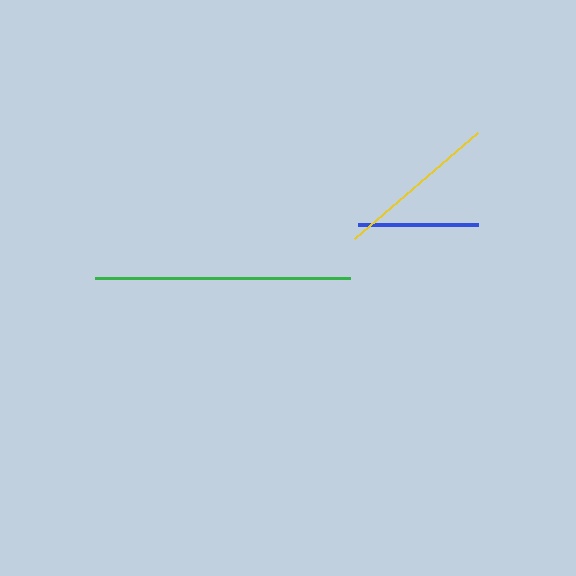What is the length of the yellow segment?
The yellow segment is approximately 163 pixels long.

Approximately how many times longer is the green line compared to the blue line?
The green line is approximately 2.1 times the length of the blue line.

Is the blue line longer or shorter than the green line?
The green line is longer than the blue line.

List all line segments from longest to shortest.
From longest to shortest: green, yellow, blue.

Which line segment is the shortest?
The blue line is the shortest at approximately 119 pixels.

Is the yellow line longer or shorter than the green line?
The green line is longer than the yellow line.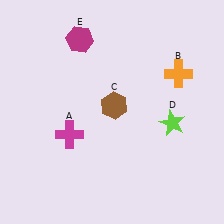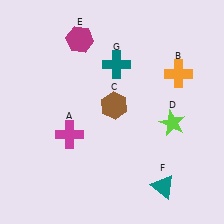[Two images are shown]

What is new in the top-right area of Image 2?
A teal cross (G) was added in the top-right area of Image 2.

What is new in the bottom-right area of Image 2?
A teal triangle (F) was added in the bottom-right area of Image 2.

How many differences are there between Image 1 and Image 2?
There are 2 differences between the two images.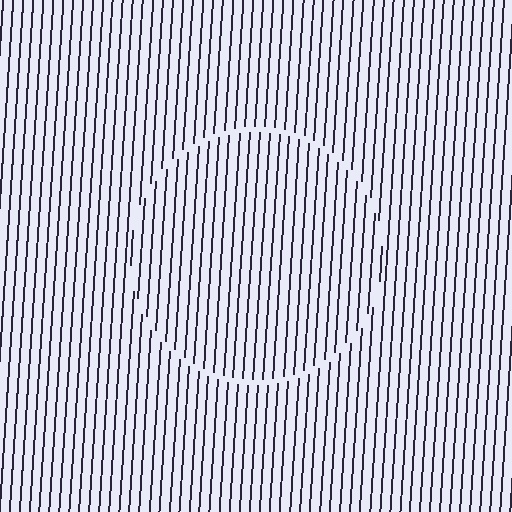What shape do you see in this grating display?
An illusory circle. The interior of the shape contains the same grating, shifted by half a period — the contour is defined by the phase discontinuity where line-ends from the inner and outer gratings abut.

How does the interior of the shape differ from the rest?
The interior of the shape contains the same grating, shifted by half a period — the contour is defined by the phase discontinuity where line-ends from the inner and outer gratings abut.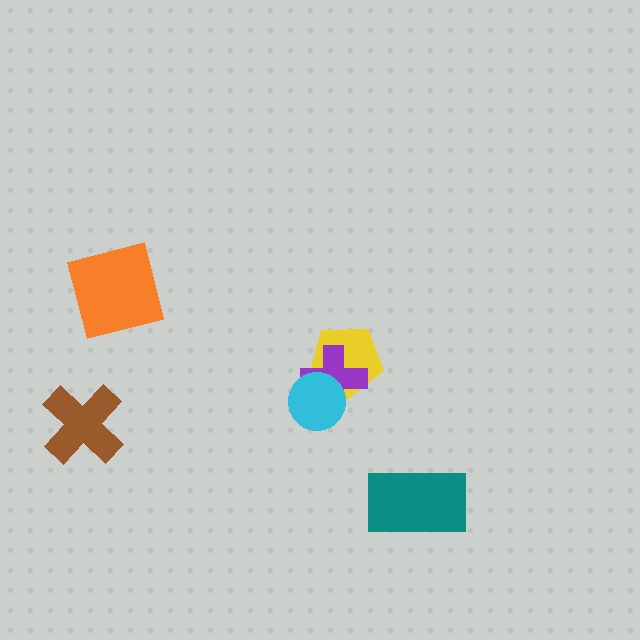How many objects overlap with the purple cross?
2 objects overlap with the purple cross.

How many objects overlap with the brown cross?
0 objects overlap with the brown cross.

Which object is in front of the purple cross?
The cyan circle is in front of the purple cross.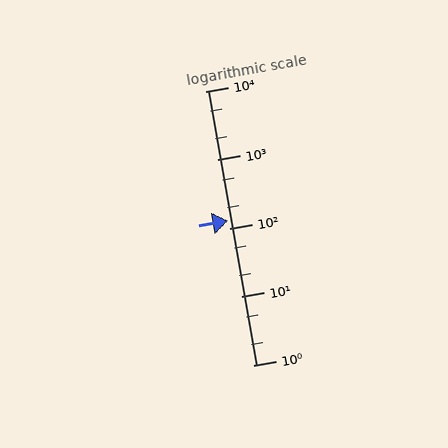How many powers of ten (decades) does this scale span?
The scale spans 4 decades, from 1 to 10000.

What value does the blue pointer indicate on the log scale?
The pointer indicates approximately 130.